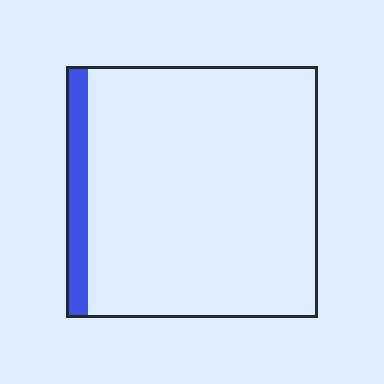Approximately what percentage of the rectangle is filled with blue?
Approximately 10%.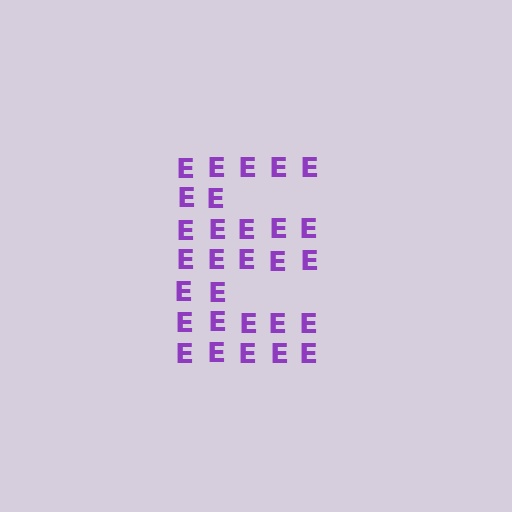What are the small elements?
The small elements are letter E's.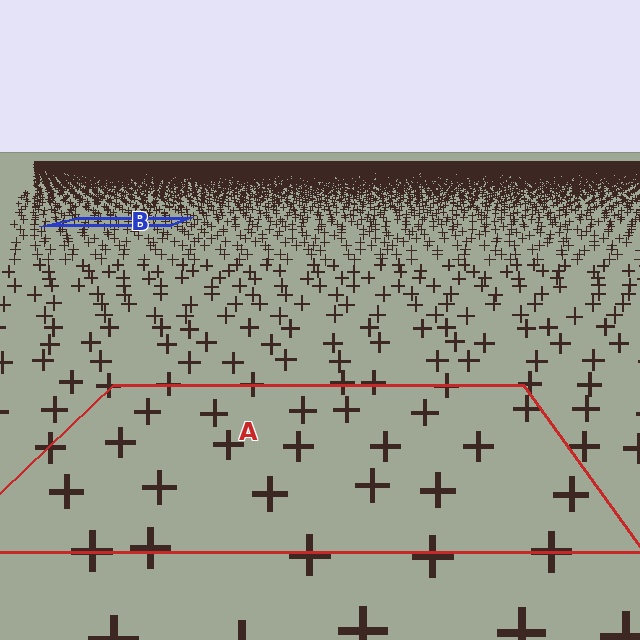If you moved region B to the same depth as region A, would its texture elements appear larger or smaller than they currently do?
They would appear larger. At a closer depth, the same texture elements are projected at a bigger on-screen size.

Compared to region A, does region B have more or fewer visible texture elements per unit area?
Region B has more texture elements per unit area — they are packed more densely because it is farther away.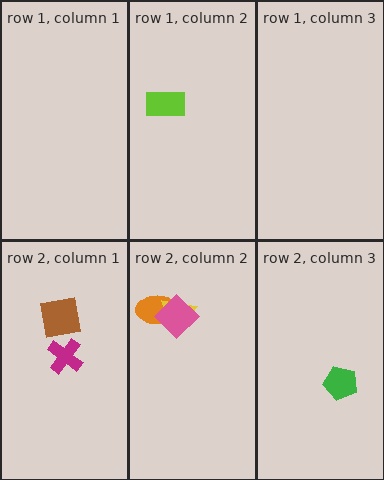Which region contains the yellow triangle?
The row 2, column 2 region.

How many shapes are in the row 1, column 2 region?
1.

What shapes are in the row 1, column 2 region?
The lime rectangle.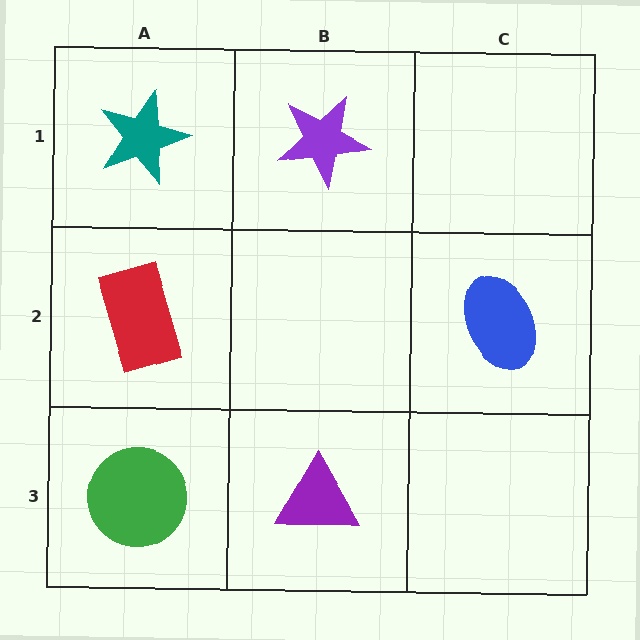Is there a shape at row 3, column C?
No, that cell is empty.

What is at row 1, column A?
A teal star.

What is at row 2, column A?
A red rectangle.